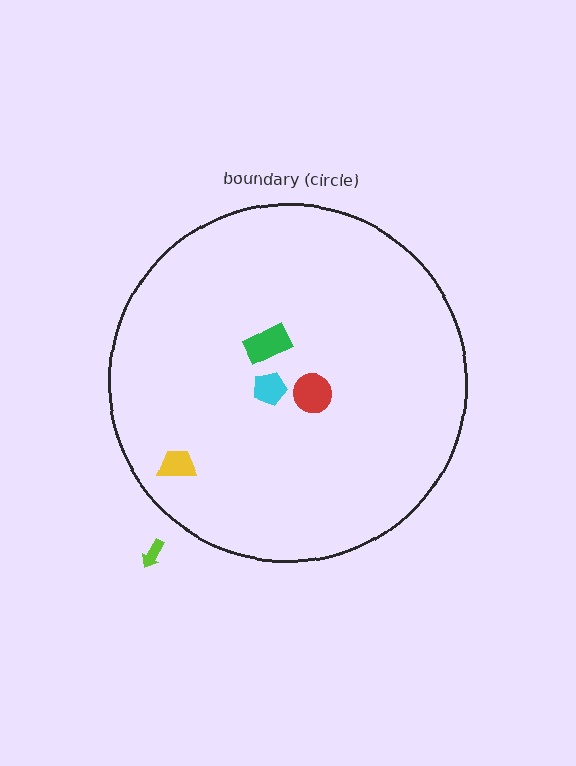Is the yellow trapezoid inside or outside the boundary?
Inside.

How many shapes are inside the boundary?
4 inside, 1 outside.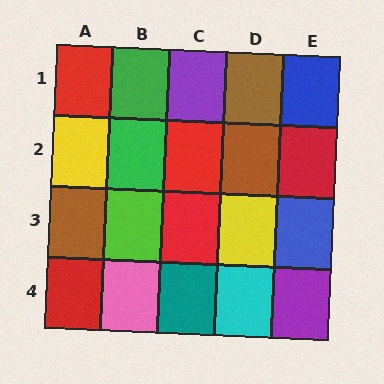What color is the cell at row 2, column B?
Green.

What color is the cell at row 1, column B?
Green.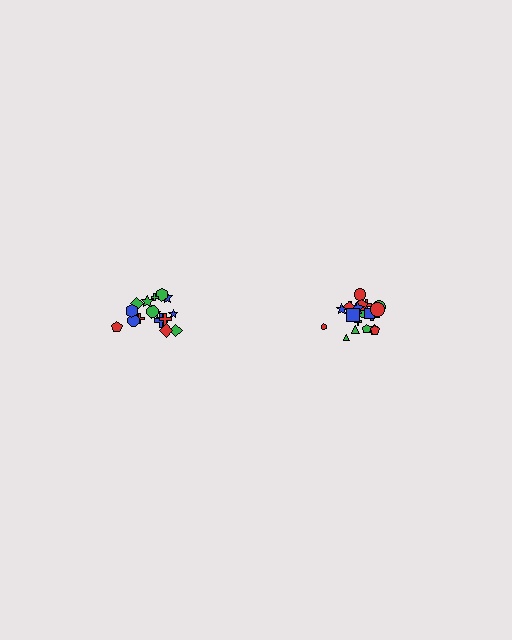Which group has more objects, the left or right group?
The right group.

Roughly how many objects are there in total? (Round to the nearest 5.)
Roughly 40 objects in total.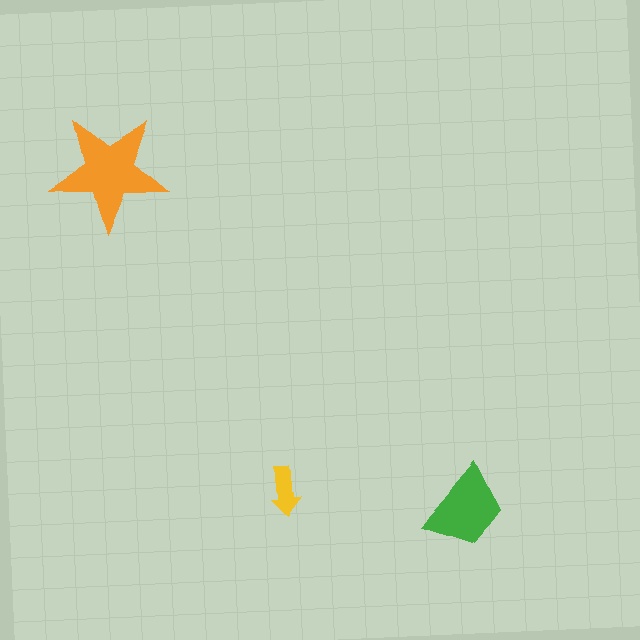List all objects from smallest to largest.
The yellow arrow, the green trapezoid, the orange star.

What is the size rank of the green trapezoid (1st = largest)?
2nd.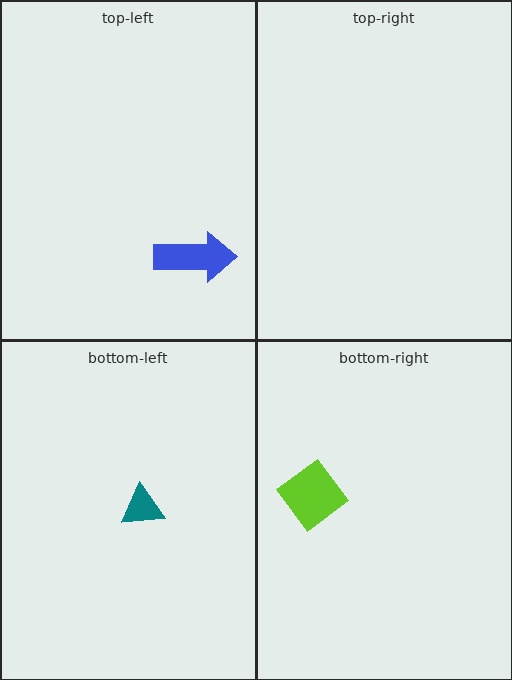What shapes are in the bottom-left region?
The teal triangle.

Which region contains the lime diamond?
The bottom-right region.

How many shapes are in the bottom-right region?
1.